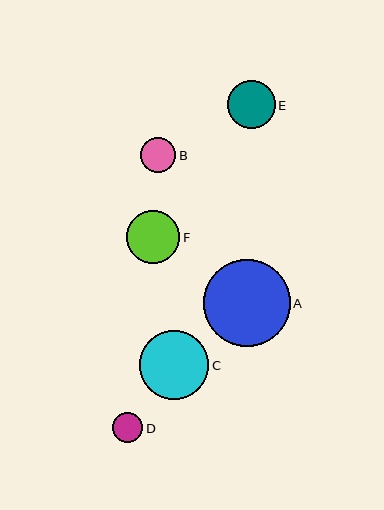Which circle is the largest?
Circle A is the largest with a size of approximately 87 pixels.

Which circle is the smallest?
Circle D is the smallest with a size of approximately 30 pixels.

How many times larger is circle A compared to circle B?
Circle A is approximately 2.5 times the size of circle B.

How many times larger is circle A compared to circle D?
Circle A is approximately 2.9 times the size of circle D.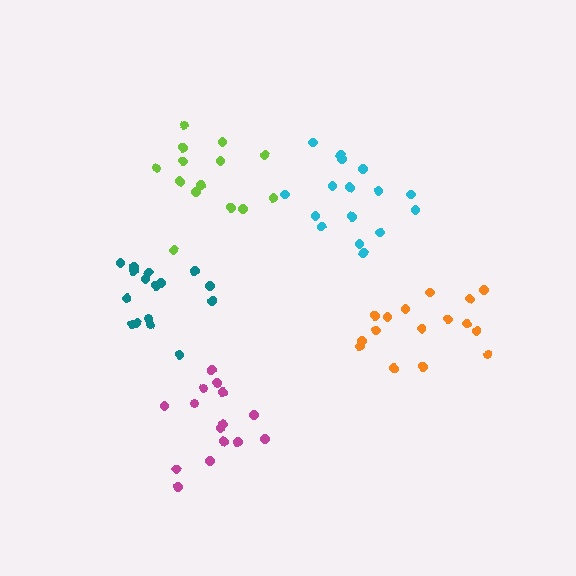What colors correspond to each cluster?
The clusters are colored: magenta, orange, cyan, teal, lime.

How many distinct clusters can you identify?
There are 5 distinct clusters.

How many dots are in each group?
Group 1: 16 dots, Group 2: 16 dots, Group 3: 16 dots, Group 4: 16 dots, Group 5: 14 dots (78 total).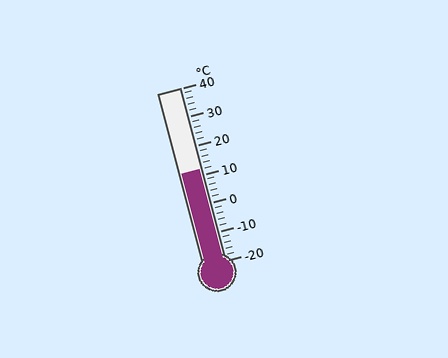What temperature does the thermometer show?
The thermometer shows approximately 12°C.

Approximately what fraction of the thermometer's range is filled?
The thermometer is filled to approximately 55% of its range.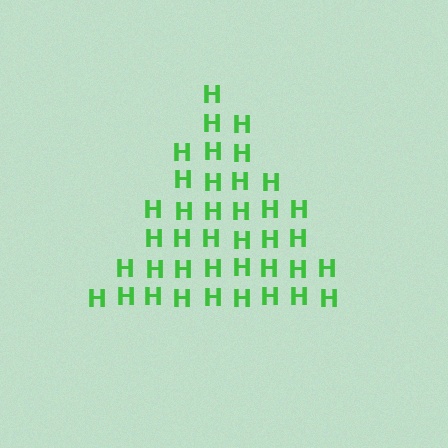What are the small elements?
The small elements are letter H's.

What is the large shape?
The large shape is a triangle.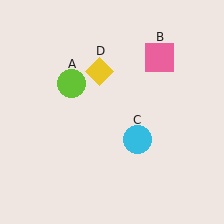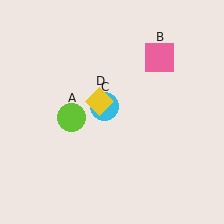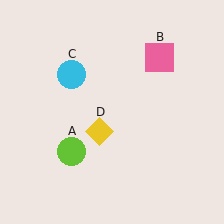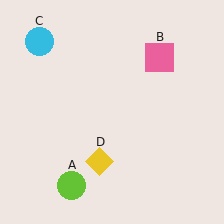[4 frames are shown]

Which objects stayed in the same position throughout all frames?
Pink square (object B) remained stationary.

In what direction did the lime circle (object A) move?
The lime circle (object A) moved down.